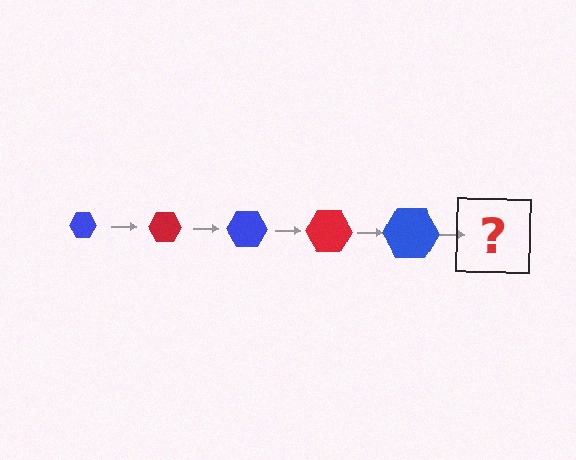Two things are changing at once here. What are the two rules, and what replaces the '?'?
The two rules are that the hexagon grows larger each step and the color cycles through blue and red. The '?' should be a red hexagon, larger than the previous one.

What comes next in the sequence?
The next element should be a red hexagon, larger than the previous one.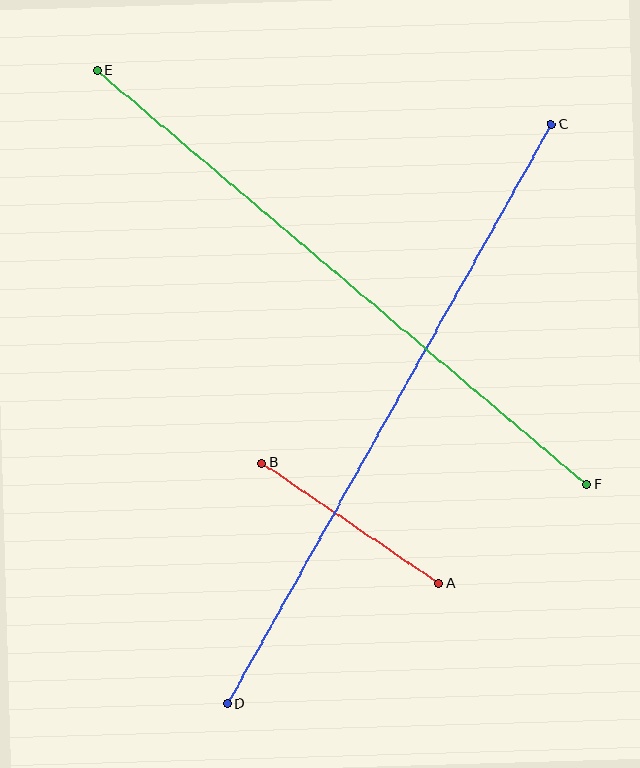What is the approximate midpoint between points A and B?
The midpoint is at approximately (350, 523) pixels.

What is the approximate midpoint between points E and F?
The midpoint is at approximately (342, 278) pixels.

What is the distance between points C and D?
The distance is approximately 663 pixels.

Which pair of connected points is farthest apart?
Points C and D are farthest apart.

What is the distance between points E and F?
The distance is approximately 641 pixels.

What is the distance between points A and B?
The distance is approximately 214 pixels.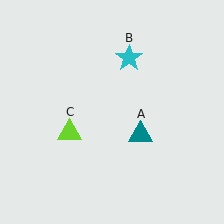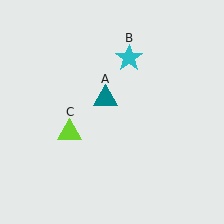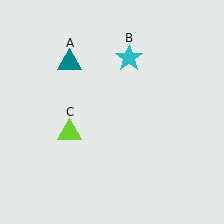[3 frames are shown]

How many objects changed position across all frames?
1 object changed position: teal triangle (object A).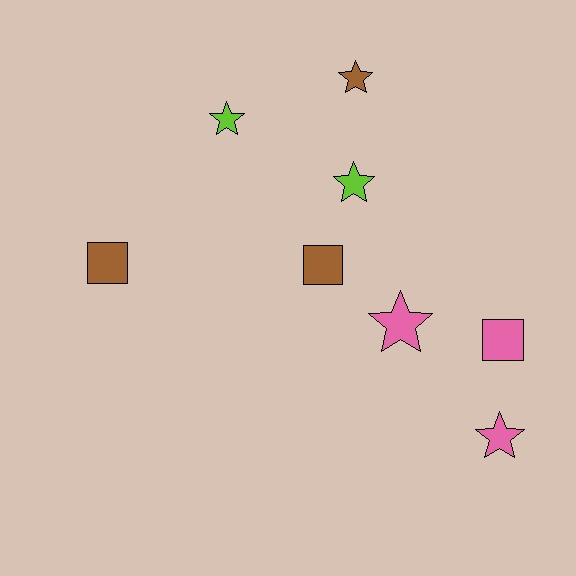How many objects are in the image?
There are 8 objects.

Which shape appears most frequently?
Star, with 5 objects.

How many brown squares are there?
There are 2 brown squares.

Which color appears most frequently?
Brown, with 3 objects.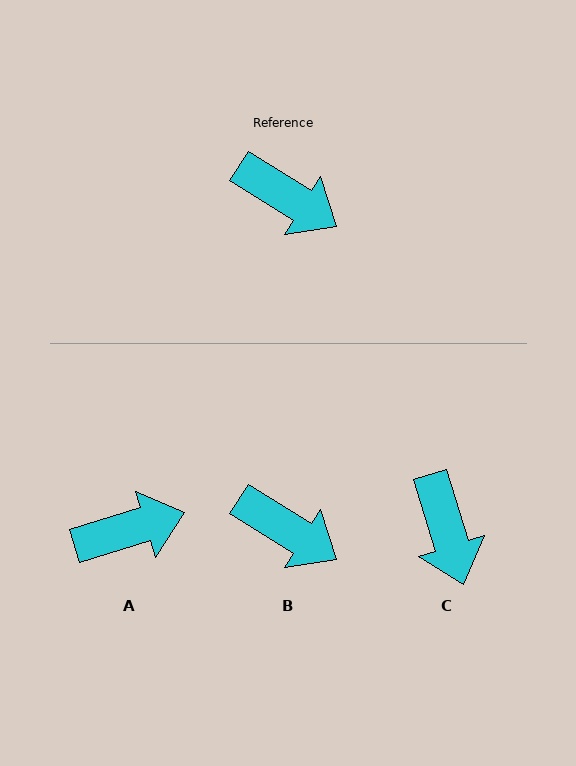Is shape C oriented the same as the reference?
No, it is off by about 41 degrees.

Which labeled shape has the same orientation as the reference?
B.